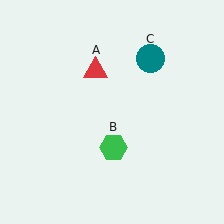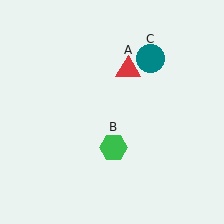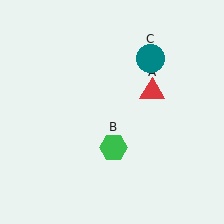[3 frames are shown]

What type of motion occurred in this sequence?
The red triangle (object A) rotated clockwise around the center of the scene.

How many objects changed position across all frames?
1 object changed position: red triangle (object A).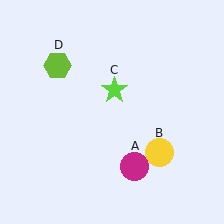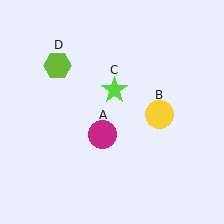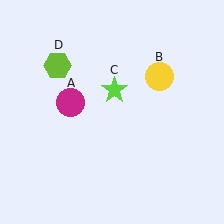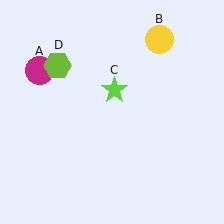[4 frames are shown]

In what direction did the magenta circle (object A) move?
The magenta circle (object A) moved up and to the left.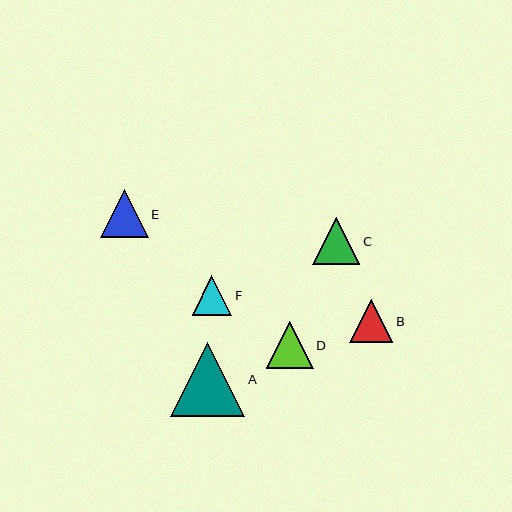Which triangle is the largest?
Triangle A is the largest with a size of approximately 74 pixels.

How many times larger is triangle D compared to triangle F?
Triangle D is approximately 1.2 times the size of triangle F.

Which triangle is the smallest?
Triangle F is the smallest with a size of approximately 40 pixels.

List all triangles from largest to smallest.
From largest to smallest: A, E, C, D, B, F.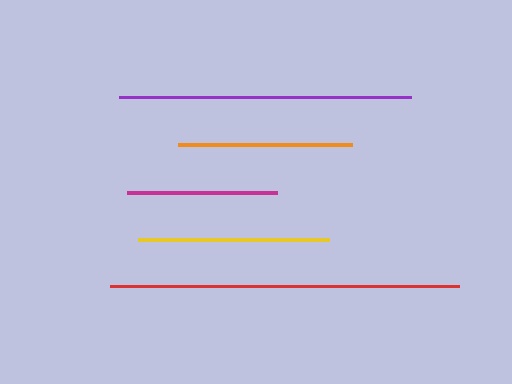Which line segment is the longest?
The red line is the longest at approximately 348 pixels.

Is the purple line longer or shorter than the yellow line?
The purple line is longer than the yellow line.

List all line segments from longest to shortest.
From longest to shortest: red, purple, yellow, orange, magenta.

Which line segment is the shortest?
The magenta line is the shortest at approximately 149 pixels.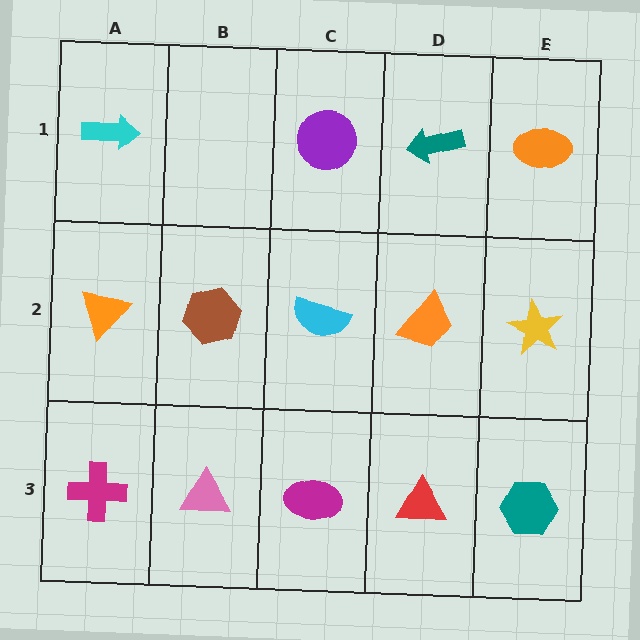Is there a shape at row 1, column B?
No, that cell is empty.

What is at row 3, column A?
A magenta cross.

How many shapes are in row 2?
5 shapes.